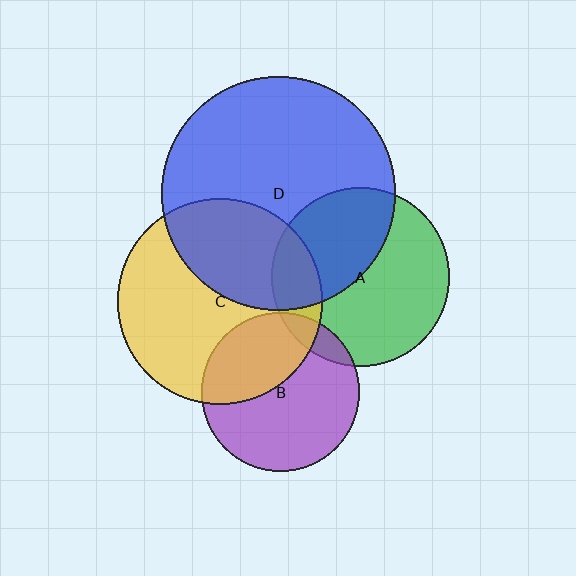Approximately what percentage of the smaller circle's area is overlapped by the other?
Approximately 40%.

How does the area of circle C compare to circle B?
Approximately 1.7 times.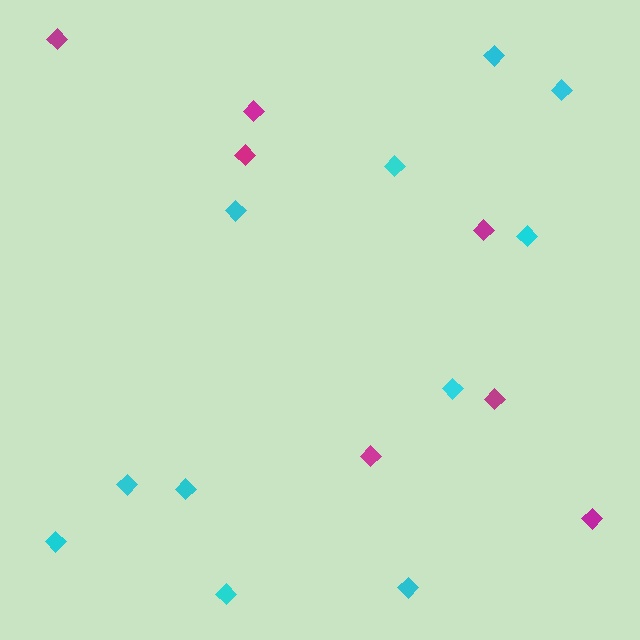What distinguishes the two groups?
There are 2 groups: one group of magenta diamonds (7) and one group of cyan diamonds (11).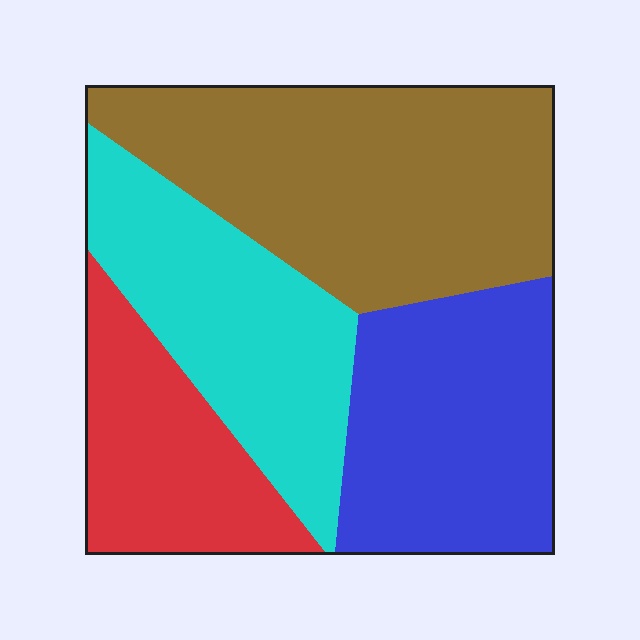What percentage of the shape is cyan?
Cyan covers about 25% of the shape.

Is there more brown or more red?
Brown.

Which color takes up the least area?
Red, at roughly 15%.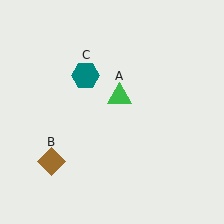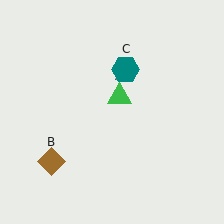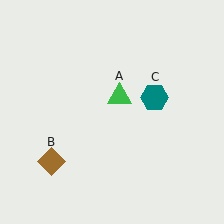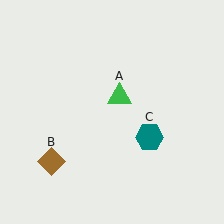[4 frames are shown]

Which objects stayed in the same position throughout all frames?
Green triangle (object A) and brown diamond (object B) remained stationary.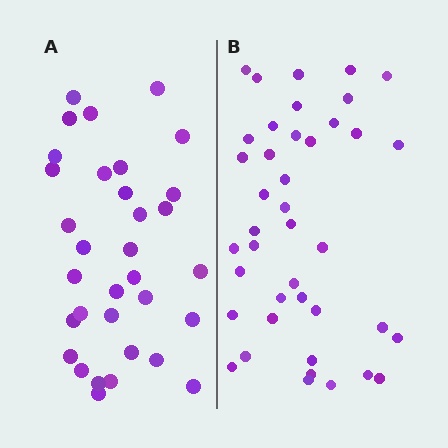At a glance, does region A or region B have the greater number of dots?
Region B (the right region) has more dots.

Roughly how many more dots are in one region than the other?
Region B has roughly 8 or so more dots than region A.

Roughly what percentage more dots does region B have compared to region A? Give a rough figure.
About 25% more.